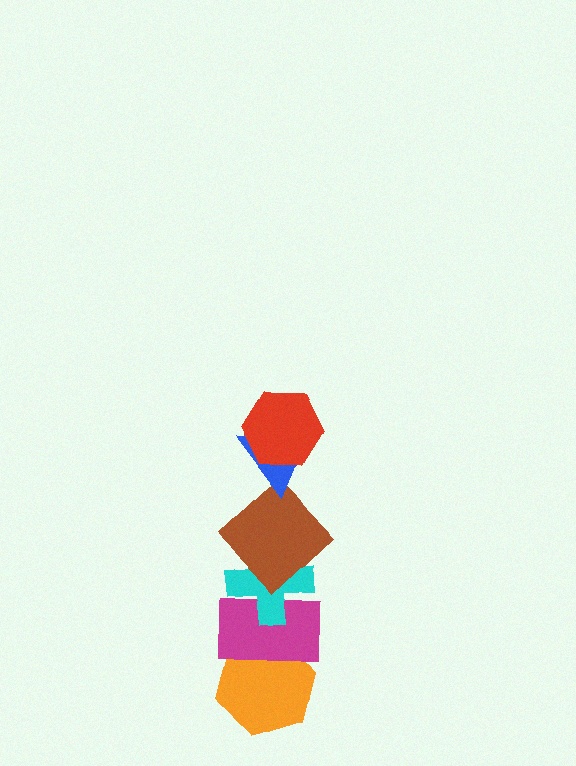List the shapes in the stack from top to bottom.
From top to bottom: the red hexagon, the blue triangle, the brown diamond, the cyan cross, the magenta rectangle, the orange hexagon.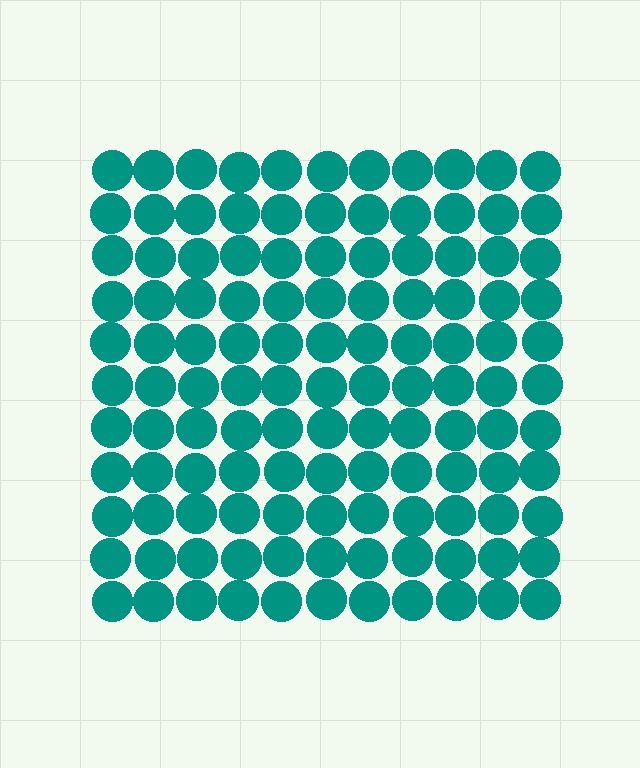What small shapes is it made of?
It is made of small circles.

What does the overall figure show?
The overall figure shows a square.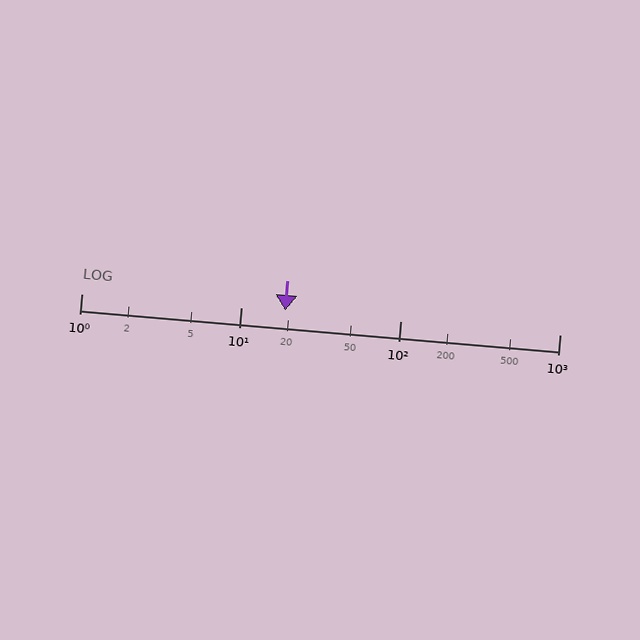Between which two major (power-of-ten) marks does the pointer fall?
The pointer is between 10 and 100.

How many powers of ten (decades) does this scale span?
The scale spans 3 decades, from 1 to 1000.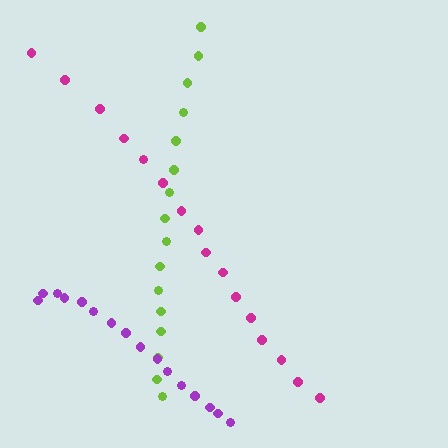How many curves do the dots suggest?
There are 3 distinct paths.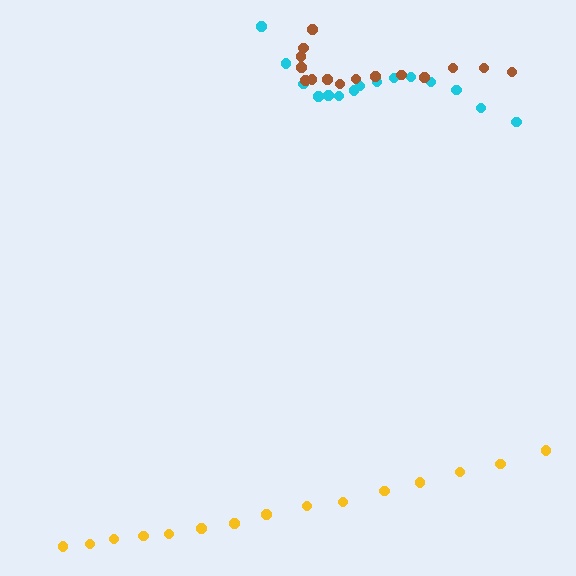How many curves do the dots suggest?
There are 3 distinct paths.